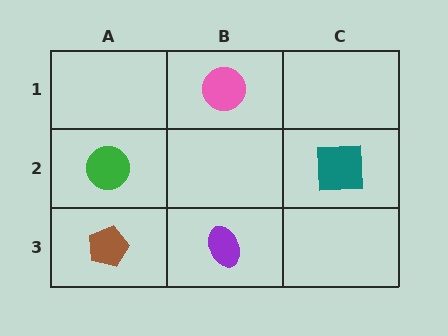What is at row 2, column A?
A green circle.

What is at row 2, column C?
A teal square.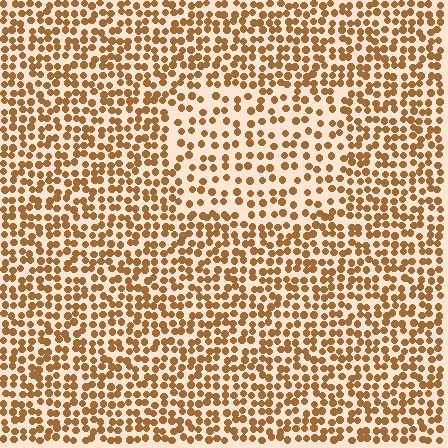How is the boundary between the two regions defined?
The boundary is defined by a change in element density (approximately 1.7x ratio). All elements are the same color, size, and shape.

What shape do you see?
I see a rectangle.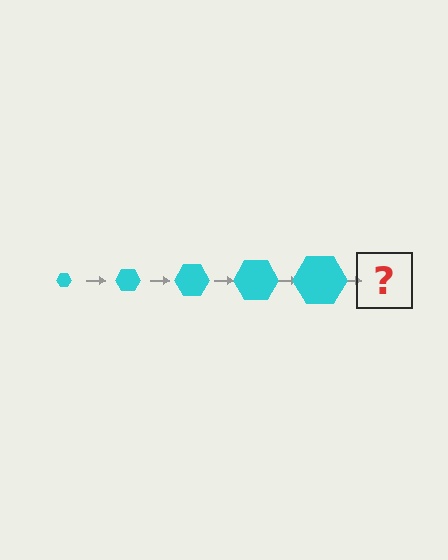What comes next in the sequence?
The next element should be a cyan hexagon, larger than the previous one.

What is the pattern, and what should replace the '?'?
The pattern is that the hexagon gets progressively larger each step. The '?' should be a cyan hexagon, larger than the previous one.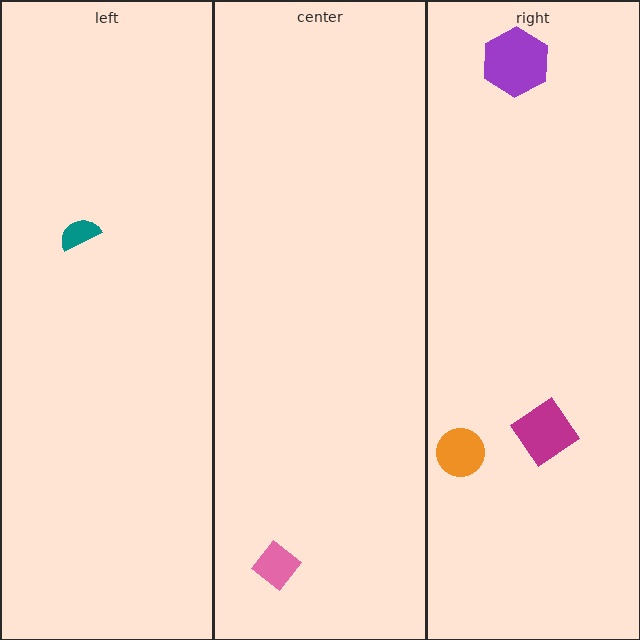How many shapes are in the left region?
1.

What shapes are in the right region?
The orange circle, the purple hexagon, the magenta diamond.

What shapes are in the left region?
The teal semicircle.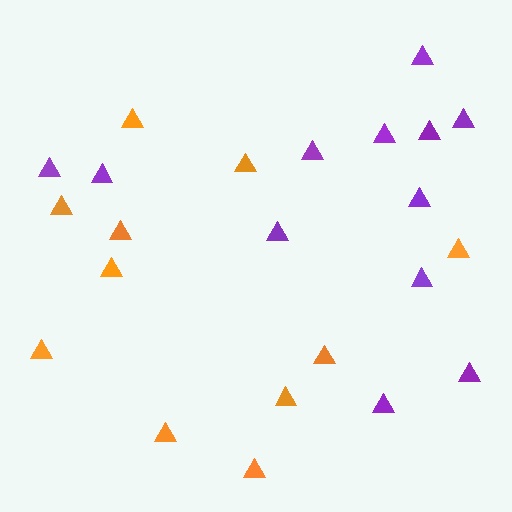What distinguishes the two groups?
There are 2 groups: one group of orange triangles (11) and one group of purple triangles (12).